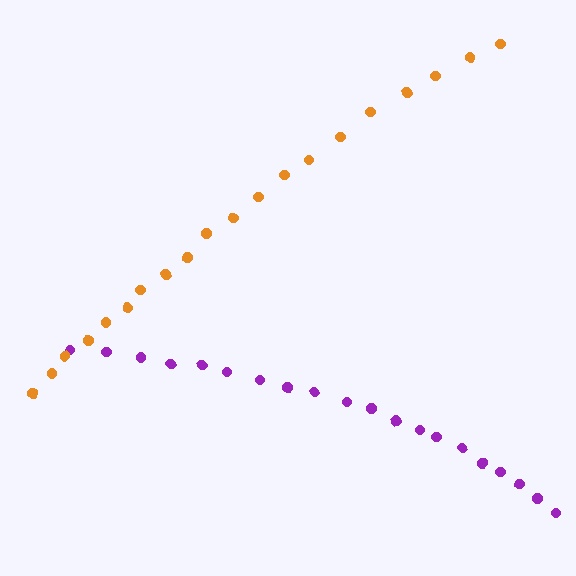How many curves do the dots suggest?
There are 2 distinct paths.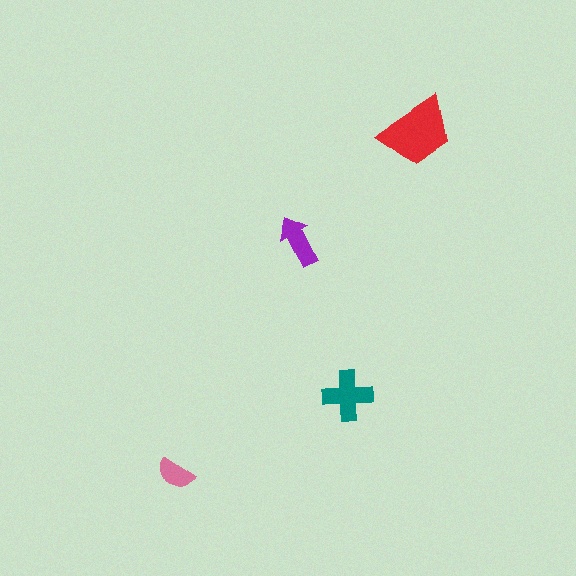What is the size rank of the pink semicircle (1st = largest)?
4th.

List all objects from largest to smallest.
The red trapezoid, the teal cross, the purple arrow, the pink semicircle.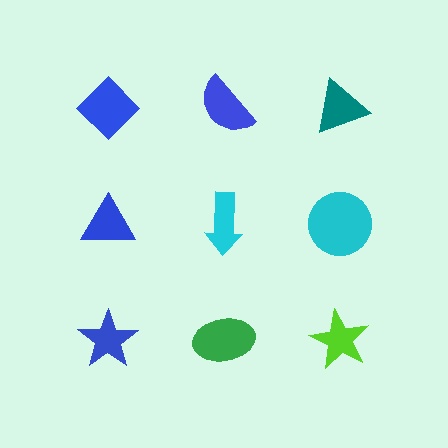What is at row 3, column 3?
A lime star.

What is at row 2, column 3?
A cyan circle.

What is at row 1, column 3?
A teal triangle.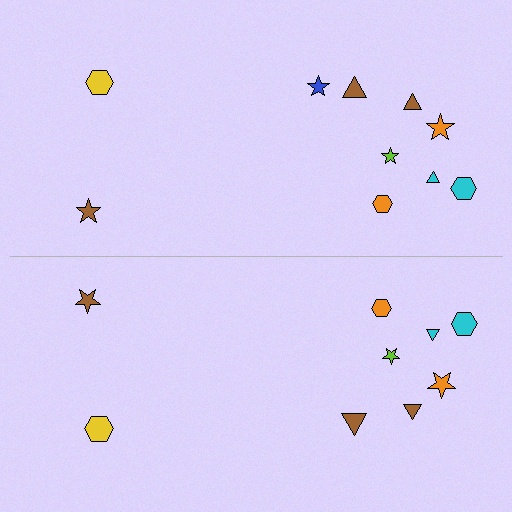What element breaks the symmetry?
A blue star is missing from the bottom side.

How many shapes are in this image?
There are 19 shapes in this image.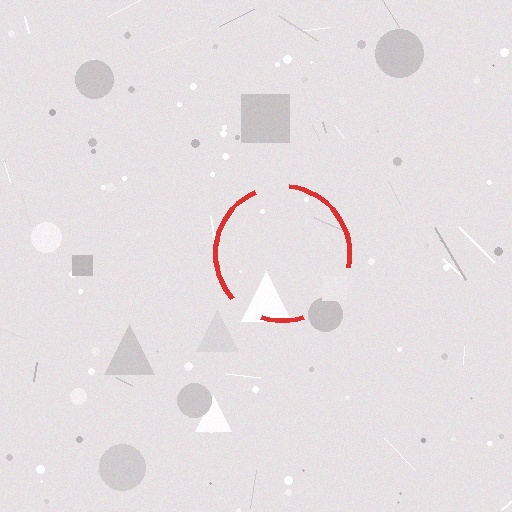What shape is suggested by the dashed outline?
The dashed outline suggests a circle.